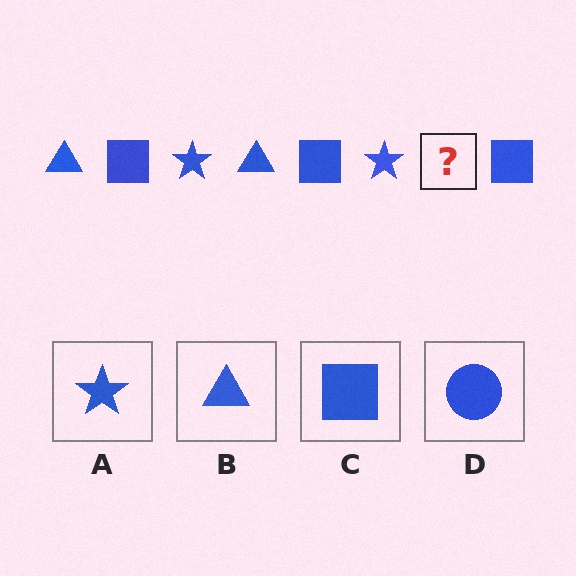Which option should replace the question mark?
Option B.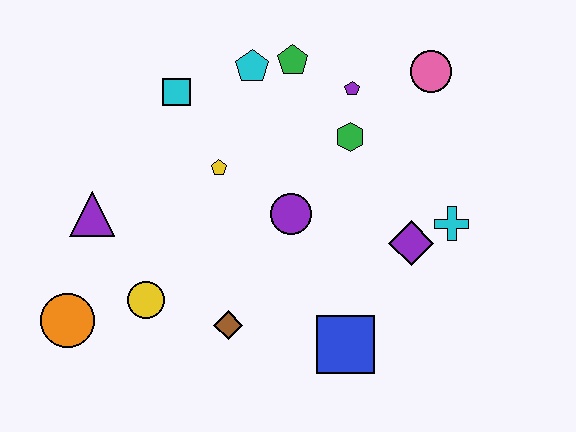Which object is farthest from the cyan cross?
The orange circle is farthest from the cyan cross.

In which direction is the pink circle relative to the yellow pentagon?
The pink circle is to the right of the yellow pentagon.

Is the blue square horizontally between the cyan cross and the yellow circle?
Yes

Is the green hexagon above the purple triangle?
Yes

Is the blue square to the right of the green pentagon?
Yes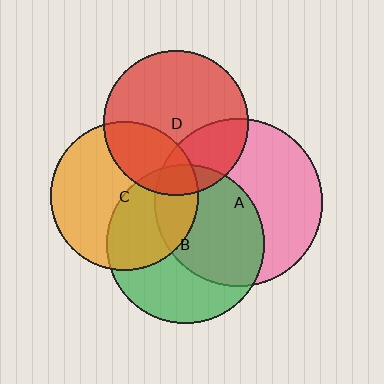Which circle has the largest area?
Circle A (pink).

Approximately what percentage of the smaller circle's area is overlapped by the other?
Approximately 30%.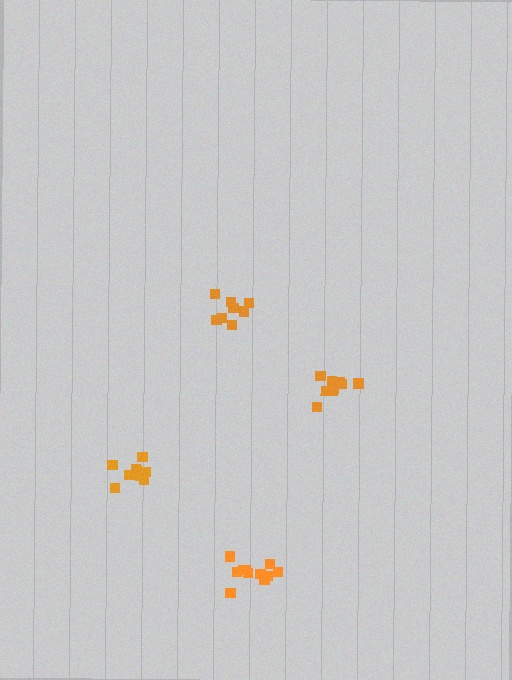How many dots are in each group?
Group 1: 9 dots, Group 2: 11 dots, Group 3: 10 dots, Group 4: 8 dots (38 total).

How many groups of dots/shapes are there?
There are 4 groups.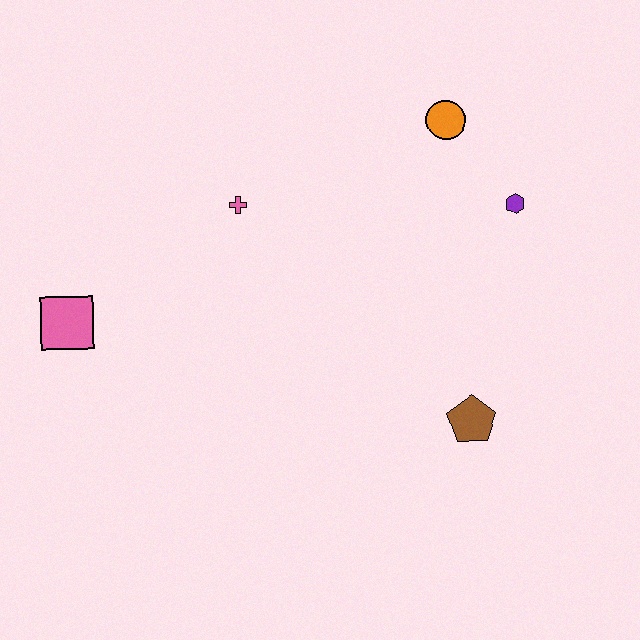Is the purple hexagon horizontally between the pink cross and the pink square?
No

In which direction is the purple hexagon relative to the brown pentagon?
The purple hexagon is above the brown pentagon.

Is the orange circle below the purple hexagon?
No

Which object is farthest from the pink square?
The purple hexagon is farthest from the pink square.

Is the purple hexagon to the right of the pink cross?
Yes